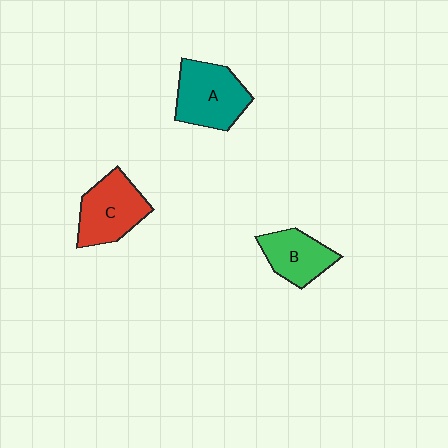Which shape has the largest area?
Shape A (teal).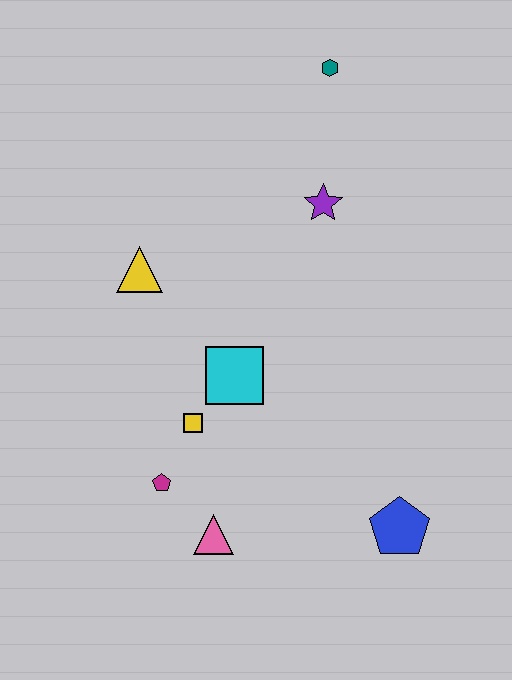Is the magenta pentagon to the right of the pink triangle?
No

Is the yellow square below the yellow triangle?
Yes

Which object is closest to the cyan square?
The yellow square is closest to the cyan square.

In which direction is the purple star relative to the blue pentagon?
The purple star is above the blue pentagon.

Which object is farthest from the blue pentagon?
The teal hexagon is farthest from the blue pentagon.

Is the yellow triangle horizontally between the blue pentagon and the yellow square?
No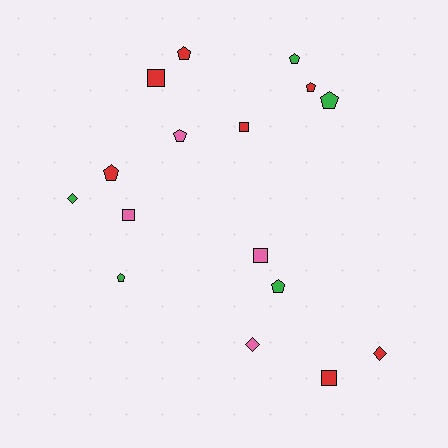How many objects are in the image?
There are 16 objects.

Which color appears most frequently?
Red, with 7 objects.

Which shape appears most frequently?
Pentagon, with 8 objects.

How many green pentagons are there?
There are 4 green pentagons.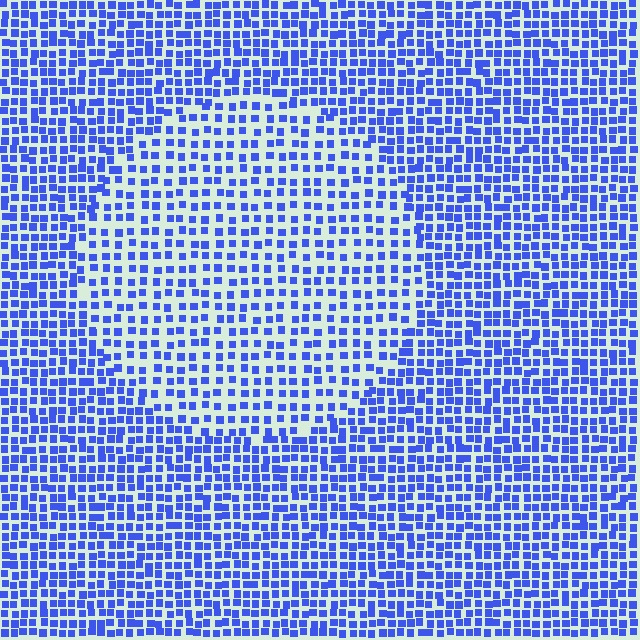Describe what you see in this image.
The image contains small blue elements arranged at two different densities. A circle-shaped region is visible where the elements are less densely packed than the surrounding area.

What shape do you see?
I see a circle.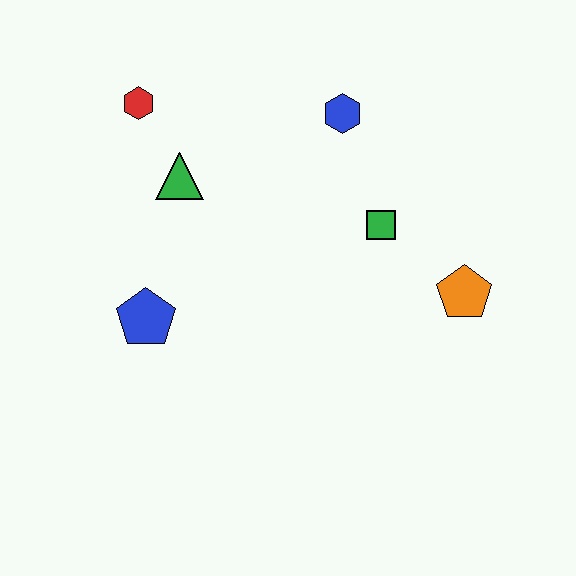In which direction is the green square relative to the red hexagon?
The green square is to the right of the red hexagon.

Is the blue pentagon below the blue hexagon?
Yes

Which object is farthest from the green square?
The red hexagon is farthest from the green square.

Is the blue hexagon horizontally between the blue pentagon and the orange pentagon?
Yes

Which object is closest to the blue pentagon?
The green triangle is closest to the blue pentagon.